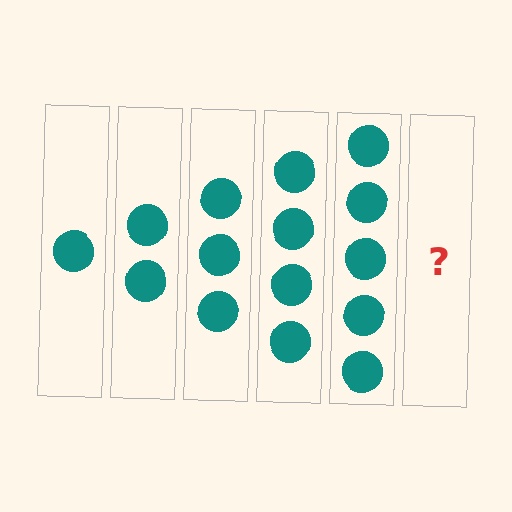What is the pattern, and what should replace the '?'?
The pattern is that each step adds one more circle. The '?' should be 6 circles.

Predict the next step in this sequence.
The next step is 6 circles.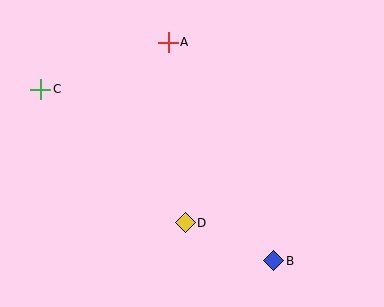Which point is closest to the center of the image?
Point D at (185, 223) is closest to the center.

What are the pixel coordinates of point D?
Point D is at (185, 223).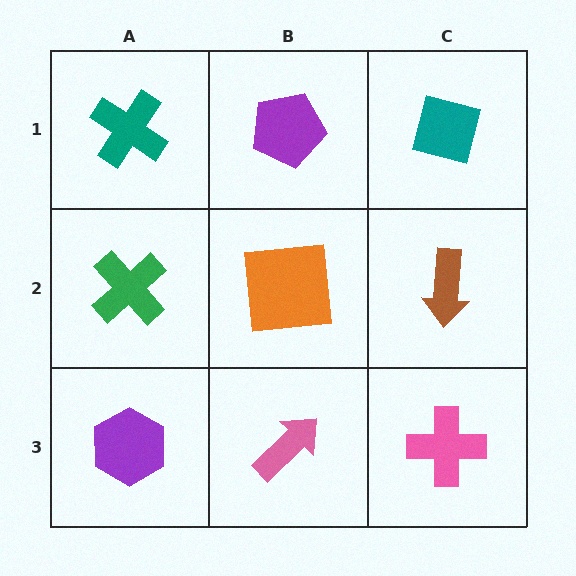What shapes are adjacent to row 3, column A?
A green cross (row 2, column A), a pink arrow (row 3, column B).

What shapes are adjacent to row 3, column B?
An orange square (row 2, column B), a purple hexagon (row 3, column A), a pink cross (row 3, column C).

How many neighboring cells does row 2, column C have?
3.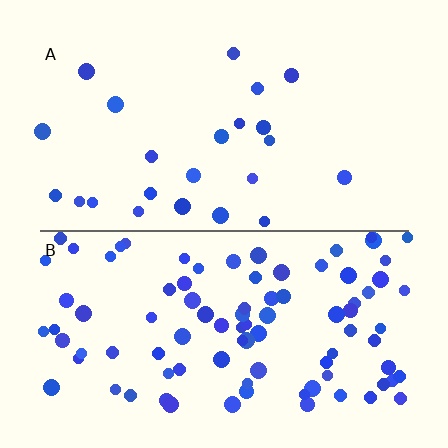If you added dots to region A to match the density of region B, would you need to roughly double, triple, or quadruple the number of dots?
Approximately quadruple.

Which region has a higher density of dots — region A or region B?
B (the bottom).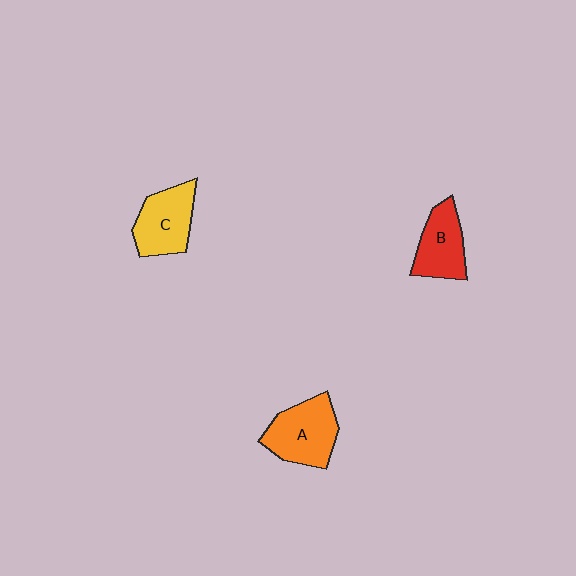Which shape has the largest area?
Shape A (orange).